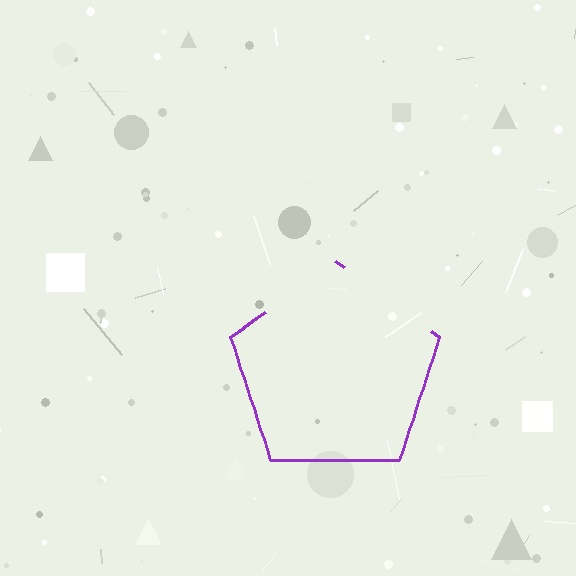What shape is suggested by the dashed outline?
The dashed outline suggests a pentagon.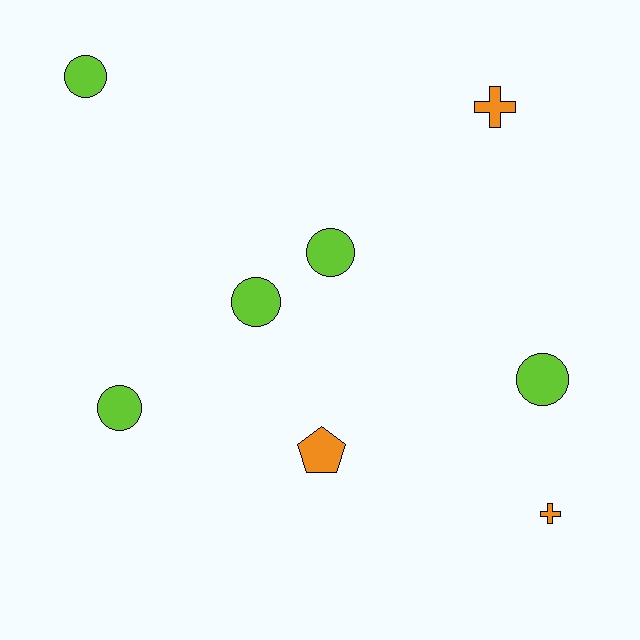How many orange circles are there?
There are no orange circles.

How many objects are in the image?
There are 8 objects.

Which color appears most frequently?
Lime, with 5 objects.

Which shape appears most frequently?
Circle, with 5 objects.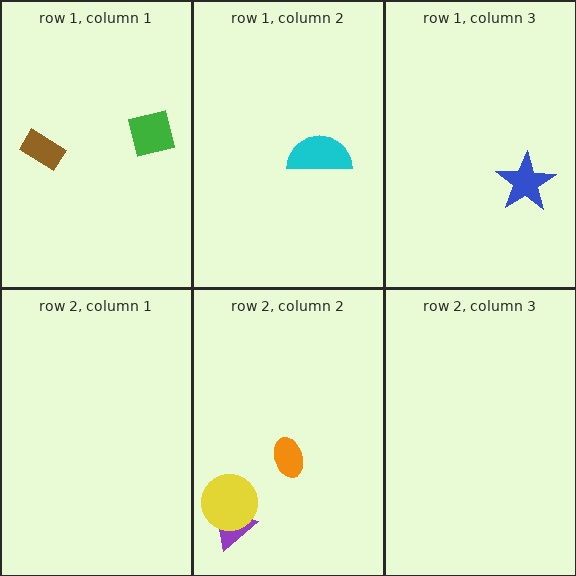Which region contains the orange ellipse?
The row 2, column 2 region.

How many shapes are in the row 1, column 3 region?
1.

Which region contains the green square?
The row 1, column 1 region.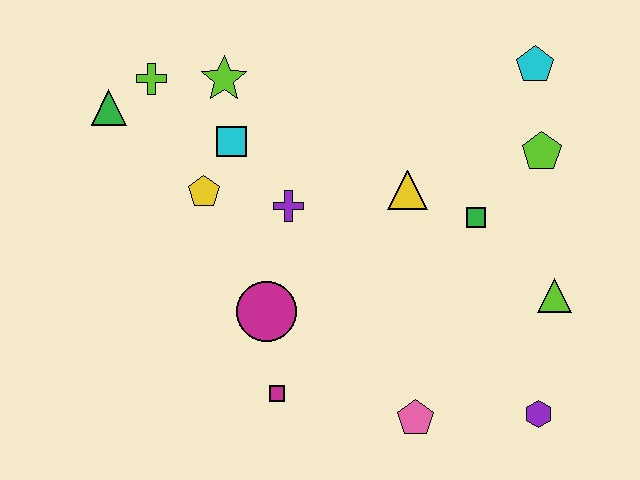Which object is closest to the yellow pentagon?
The cyan square is closest to the yellow pentagon.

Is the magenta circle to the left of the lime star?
No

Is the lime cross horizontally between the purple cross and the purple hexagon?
No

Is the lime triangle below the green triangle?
Yes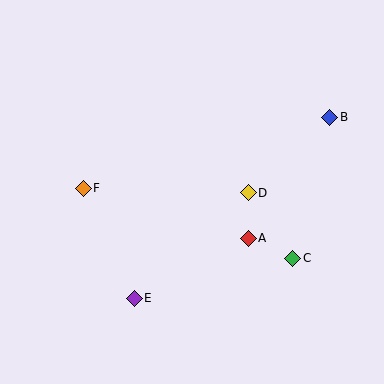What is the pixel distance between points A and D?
The distance between A and D is 46 pixels.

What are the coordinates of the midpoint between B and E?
The midpoint between B and E is at (232, 208).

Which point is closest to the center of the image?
Point D at (248, 193) is closest to the center.